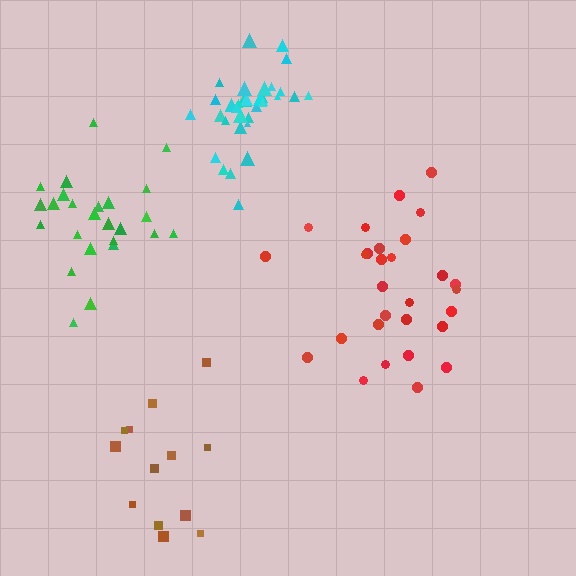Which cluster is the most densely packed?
Cyan.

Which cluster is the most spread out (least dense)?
Brown.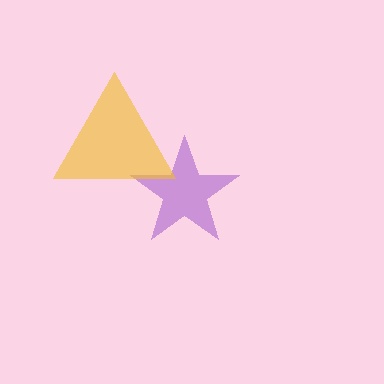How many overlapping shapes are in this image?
There are 2 overlapping shapes in the image.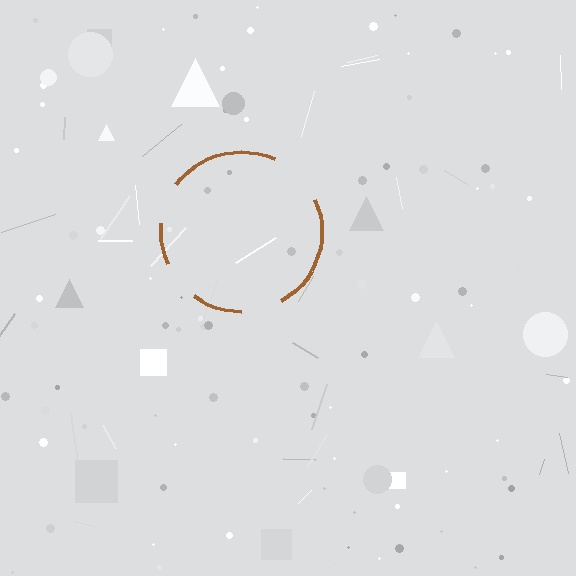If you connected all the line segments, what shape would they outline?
They would outline a circle.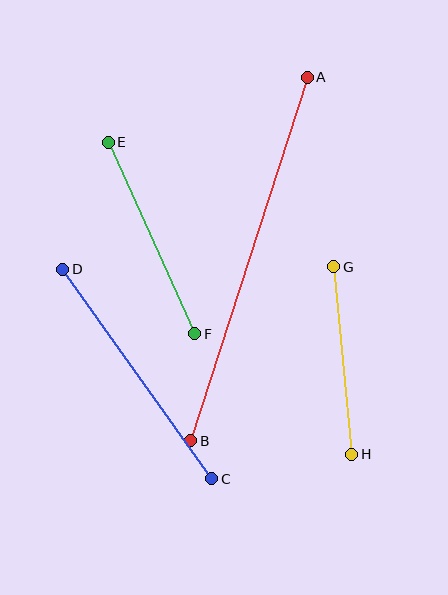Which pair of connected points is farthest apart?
Points A and B are farthest apart.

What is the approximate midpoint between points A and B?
The midpoint is at approximately (249, 259) pixels.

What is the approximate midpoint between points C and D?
The midpoint is at approximately (137, 374) pixels.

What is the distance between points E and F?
The distance is approximately 210 pixels.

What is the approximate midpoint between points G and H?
The midpoint is at approximately (343, 361) pixels.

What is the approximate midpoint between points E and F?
The midpoint is at approximately (151, 238) pixels.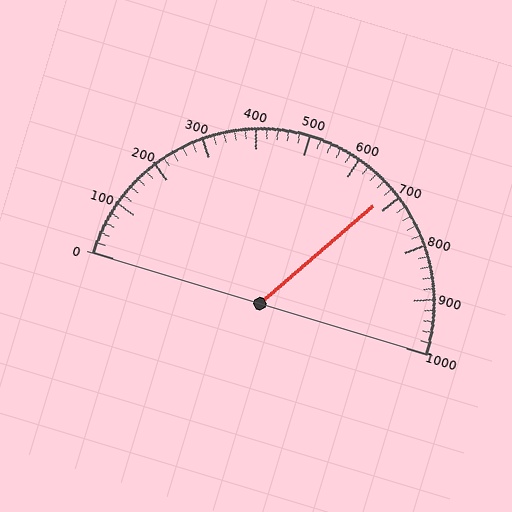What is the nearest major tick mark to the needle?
The nearest major tick mark is 700.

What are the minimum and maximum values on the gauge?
The gauge ranges from 0 to 1000.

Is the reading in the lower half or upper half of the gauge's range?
The reading is in the upper half of the range (0 to 1000).